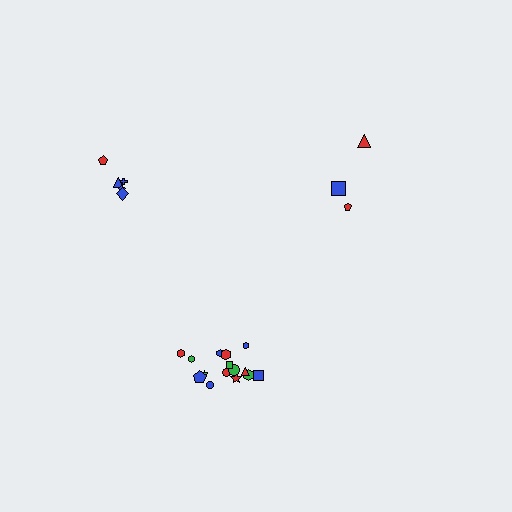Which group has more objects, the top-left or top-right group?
The top-left group.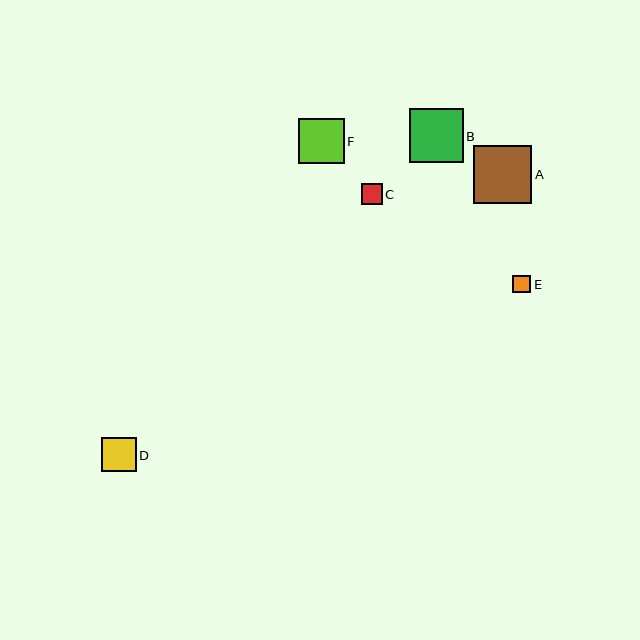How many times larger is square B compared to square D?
Square B is approximately 1.5 times the size of square D.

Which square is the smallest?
Square E is the smallest with a size of approximately 18 pixels.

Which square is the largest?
Square A is the largest with a size of approximately 58 pixels.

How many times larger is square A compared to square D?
Square A is approximately 1.7 times the size of square D.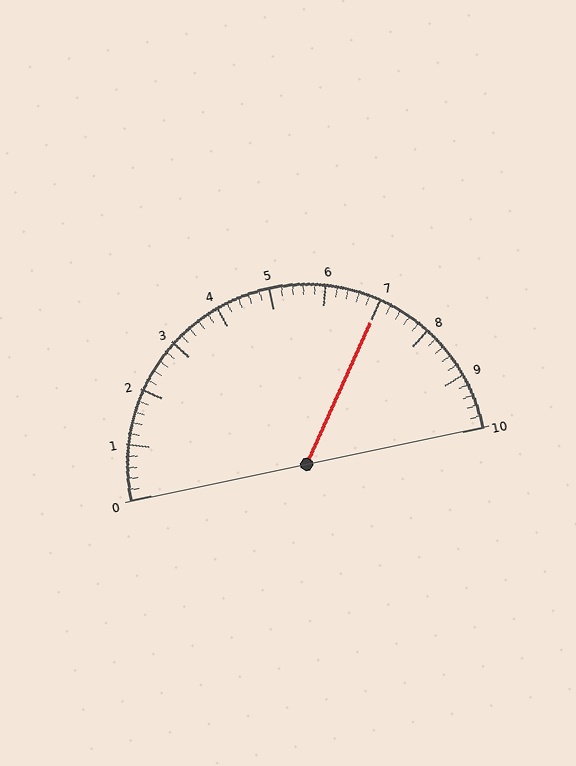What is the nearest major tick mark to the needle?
The nearest major tick mark is 7.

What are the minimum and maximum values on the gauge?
The gauge ranges from 0 to 10.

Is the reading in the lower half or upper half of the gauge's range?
The reading is in the upper half of the range (0 to 10).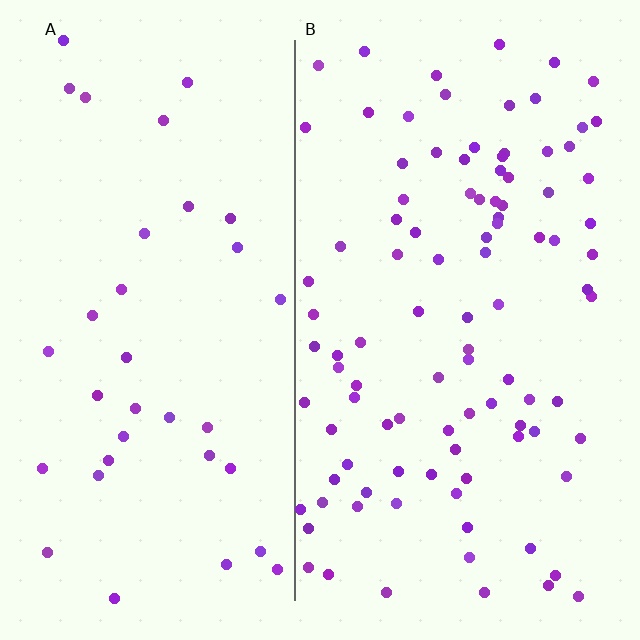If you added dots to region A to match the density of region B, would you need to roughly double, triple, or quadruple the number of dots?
Approximately triple.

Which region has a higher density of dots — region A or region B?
B (the right).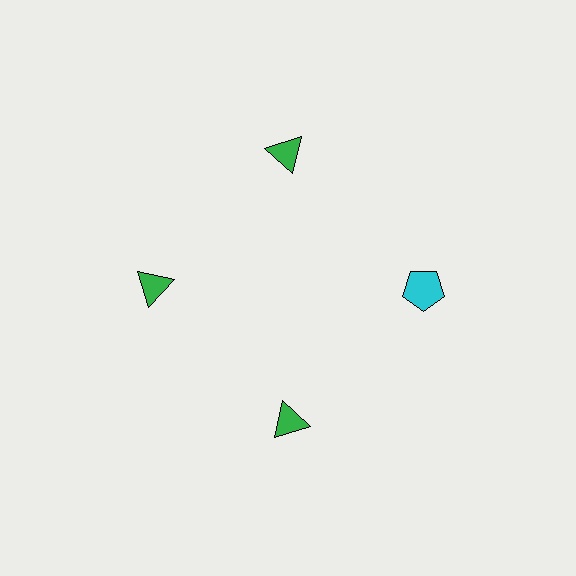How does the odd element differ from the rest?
It differs in both color (cyan instead of green) and shape (pentagon instead of triangle).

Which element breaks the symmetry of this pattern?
The cyan pentagon at roughly the 3 o'clock position breaks the symmetry. All other shapes are green triangles.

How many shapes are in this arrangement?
There are 4 shapes arranged in a ring pattern.